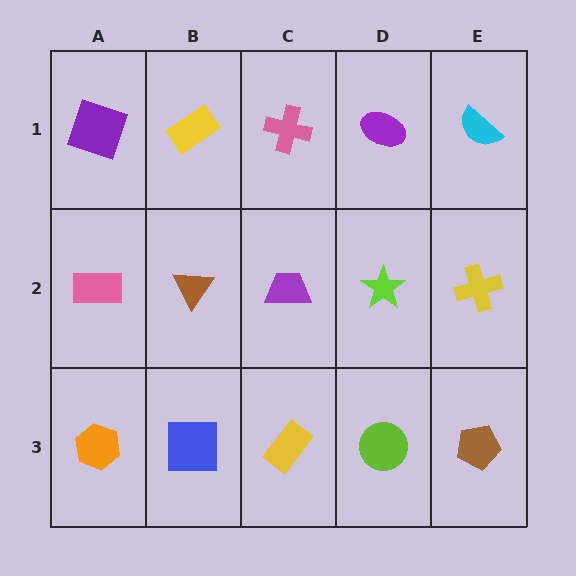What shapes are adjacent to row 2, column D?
A purple ellipse (row 1, column D), a lime circle (row 3, column D), a purple trapezoid (row 2, column C), a yellow cross (row 2, column E).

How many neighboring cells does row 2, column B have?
4.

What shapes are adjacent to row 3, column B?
A brown triangle (row 2, column B), an orange hexagon (row 3, column A), a yellow rectangle (row 3, column C).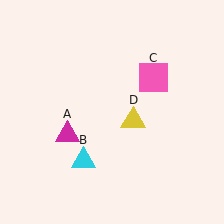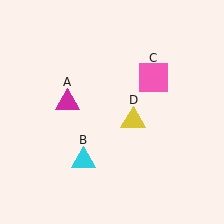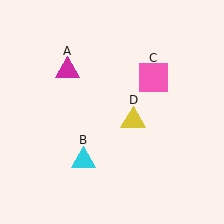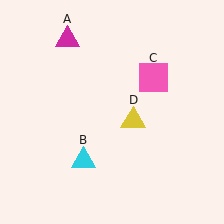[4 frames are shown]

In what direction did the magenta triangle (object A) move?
The magenta triangle (object A) moved up.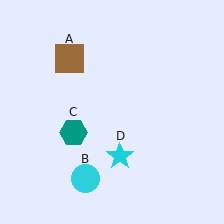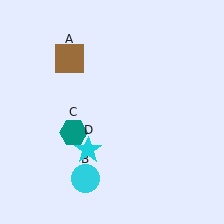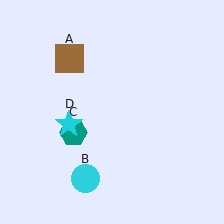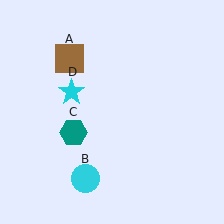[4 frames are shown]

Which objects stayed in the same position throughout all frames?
Brown square (object A) and cyan circle (object B) and teal hexagon (object C) remained stationary.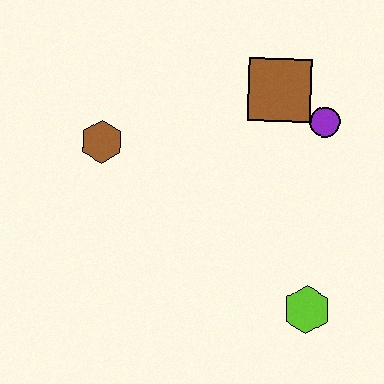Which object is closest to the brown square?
The purple circle is closest to the brown square.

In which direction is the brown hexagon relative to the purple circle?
The brown hexagon is to the left of the purple circle.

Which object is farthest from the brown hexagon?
The lime hexagon is farthest from the brown hexagon.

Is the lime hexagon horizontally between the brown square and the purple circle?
Yes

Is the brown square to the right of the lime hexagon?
No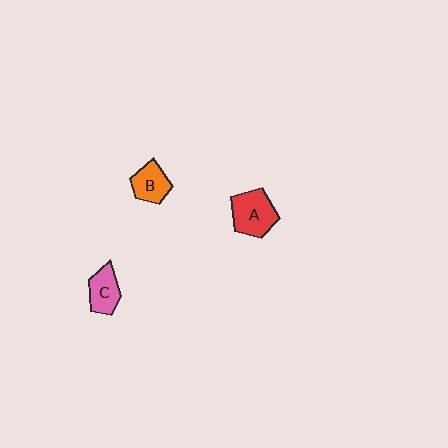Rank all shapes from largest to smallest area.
From largest to smallest: A (red), C (pink), B (orange).